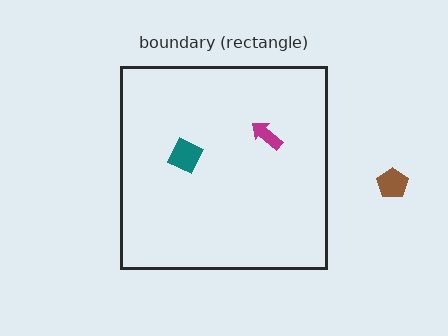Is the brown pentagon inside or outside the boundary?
Outside.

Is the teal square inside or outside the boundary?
Inside.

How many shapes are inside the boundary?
2 inside, 1 outside.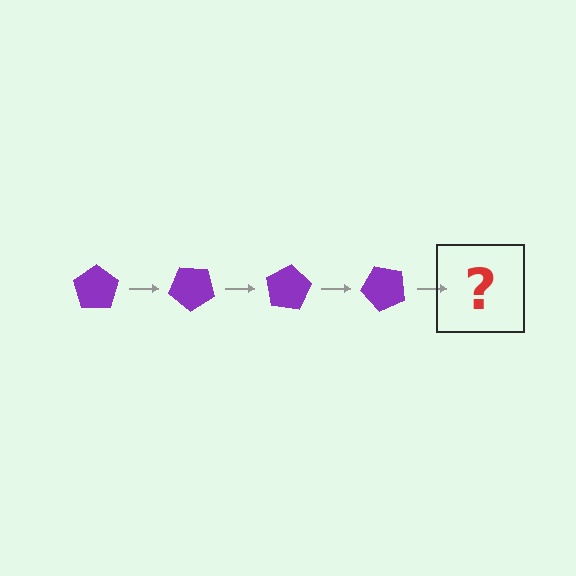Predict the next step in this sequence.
The next step is a purple pentagon rotated 160 degrees.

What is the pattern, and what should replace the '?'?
The pattern is that the pentagon rotates 40 degrees each step. The '?' should be a purple pentagon rotated 160 degrees.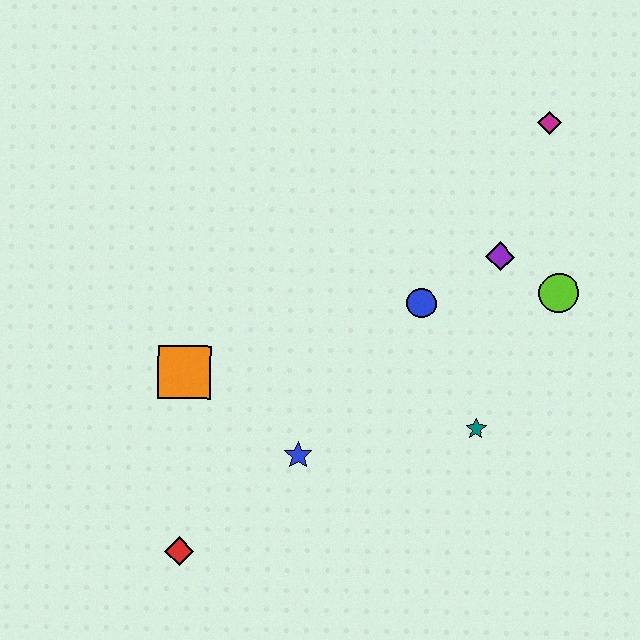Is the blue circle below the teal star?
No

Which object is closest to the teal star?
The blue circle is closest to the teal star.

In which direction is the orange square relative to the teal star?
The orange square is to the left of the teal star.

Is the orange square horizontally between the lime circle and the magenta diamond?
No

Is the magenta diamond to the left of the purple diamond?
No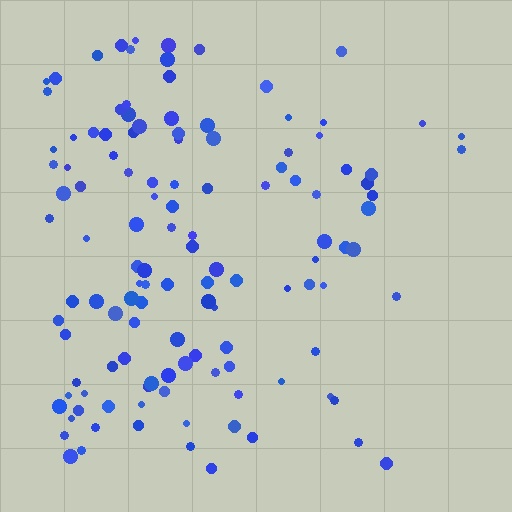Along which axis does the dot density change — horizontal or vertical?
Horizontal.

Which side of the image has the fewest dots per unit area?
The right.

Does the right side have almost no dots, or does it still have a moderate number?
Still a moderate number, just noticeably fewer than the left.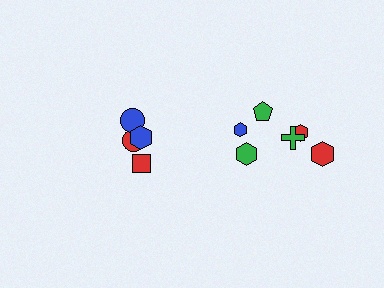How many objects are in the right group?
There are 6 objects.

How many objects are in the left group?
There are 4 objects.